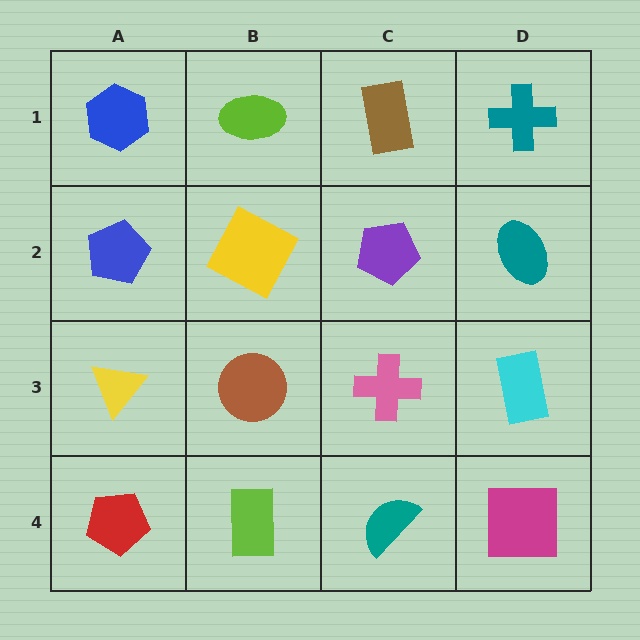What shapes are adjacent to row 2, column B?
A lime ellipse (row 1, column B), a brown circle (row 3, column B), a blue pentagon (row 2, column A), a purple pentagon (row 2, column C).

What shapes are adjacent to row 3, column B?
A yellow square (row 2, column B), a lime rectangle (row 4, column B), a yellow triangle (row 3, column A), a pink cross (row 3, column C).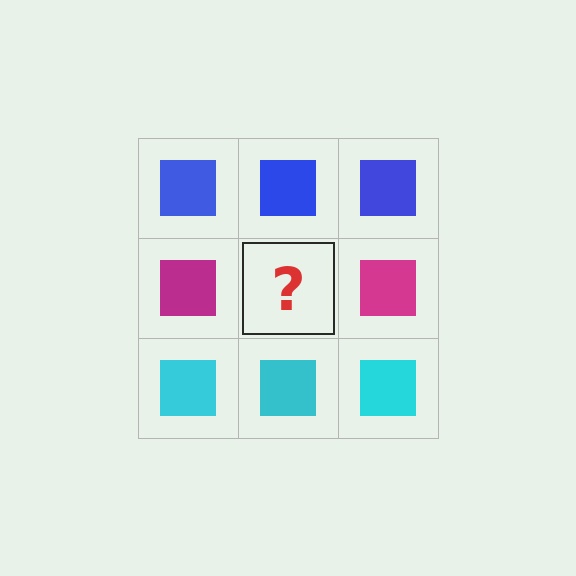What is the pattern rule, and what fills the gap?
The rule is that each row has a consistent color. The gap should be filled with a magenta square.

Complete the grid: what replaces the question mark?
The question mark should be replaced with a magenta square.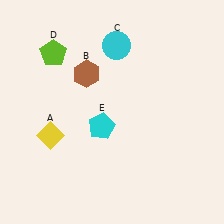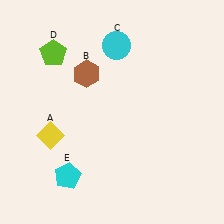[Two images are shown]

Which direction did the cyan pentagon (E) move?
The cyan pentagon (E) moved down.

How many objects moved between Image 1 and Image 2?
1 object moved between the two images.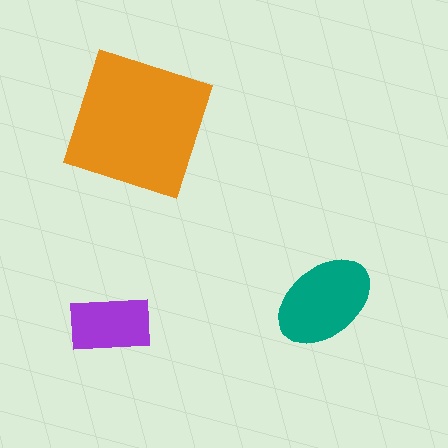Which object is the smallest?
The purple rectangle.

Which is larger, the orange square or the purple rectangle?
The orange square.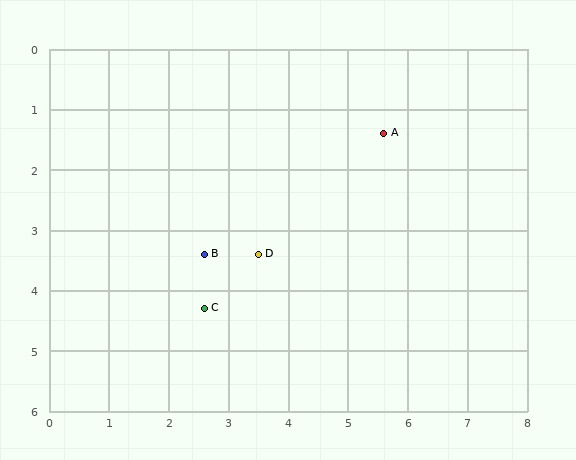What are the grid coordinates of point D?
Point D is at approximately (3.5, 3.4).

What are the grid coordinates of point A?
Point A is at approximately (5.6, 1.4).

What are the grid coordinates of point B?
Point B is at approximately (2.6, 3.4).